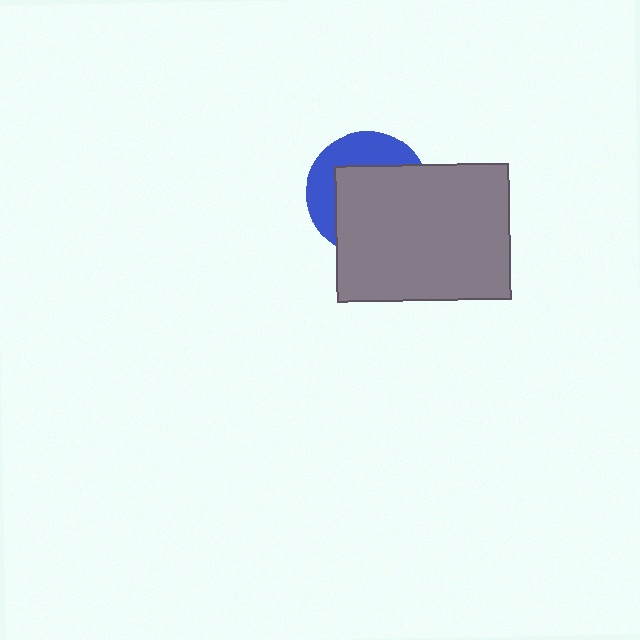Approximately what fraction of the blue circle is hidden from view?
Roughly 63% of the blue circle is hidden behind the gray rectangle.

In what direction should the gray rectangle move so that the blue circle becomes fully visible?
The gray rectangle should move toward the lower-right. That is the shortest direction to clear the overlap and leave the blue circle fully visible.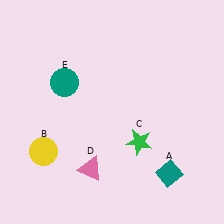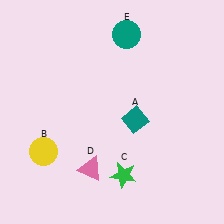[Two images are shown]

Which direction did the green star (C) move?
The green star (C) moved down.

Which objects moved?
The objects that moved are: the teal diamond (A), the green star (C), the teal circle (E).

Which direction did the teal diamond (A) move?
The teal diamond (A) moved up.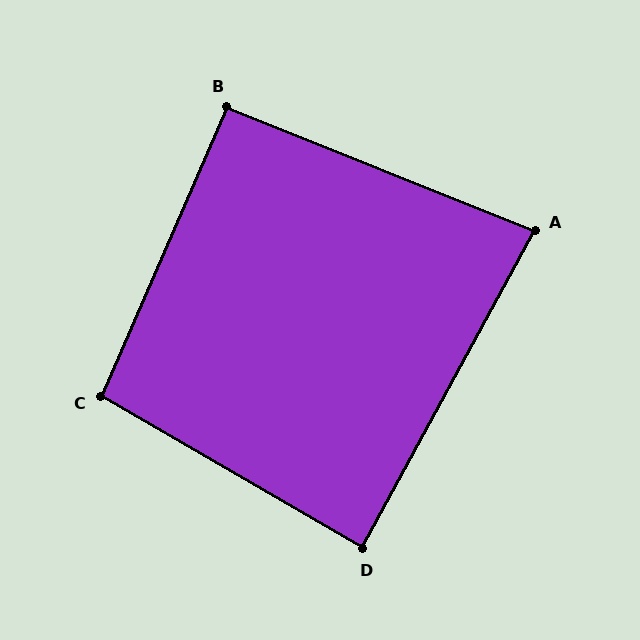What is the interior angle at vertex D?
Approximately 88 degrees (approximately right).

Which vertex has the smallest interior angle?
A, at approximately 83 degrees.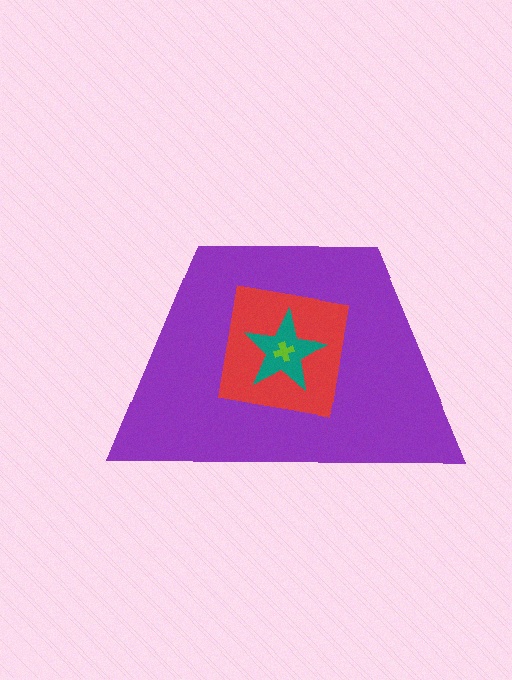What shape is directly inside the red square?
The teal star.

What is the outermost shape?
The purple trapezoid.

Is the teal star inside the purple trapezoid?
Yes.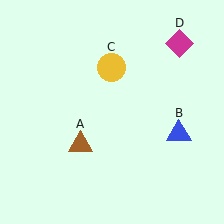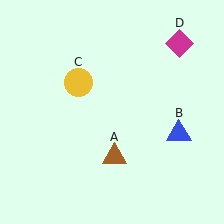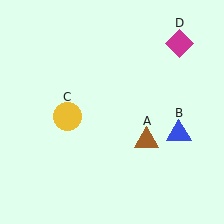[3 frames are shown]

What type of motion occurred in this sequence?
The brown triangle (object A), yellow circle (object C) rotated counterclockwise around the center of the scene.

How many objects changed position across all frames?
2 objects changed position: brown triangle (object A), yellow circle (object C).